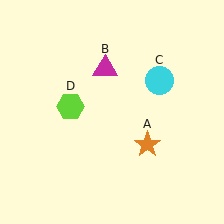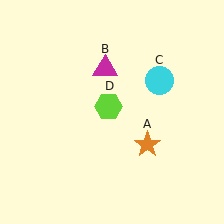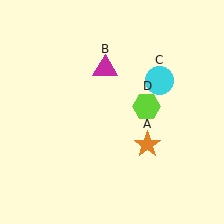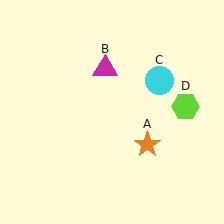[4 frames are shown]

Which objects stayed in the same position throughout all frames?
Orange star (object A) and magenta triangle (object B) and cyan circle (object C) remained stationary.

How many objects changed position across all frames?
1 object changed position: lime hexagon (object D).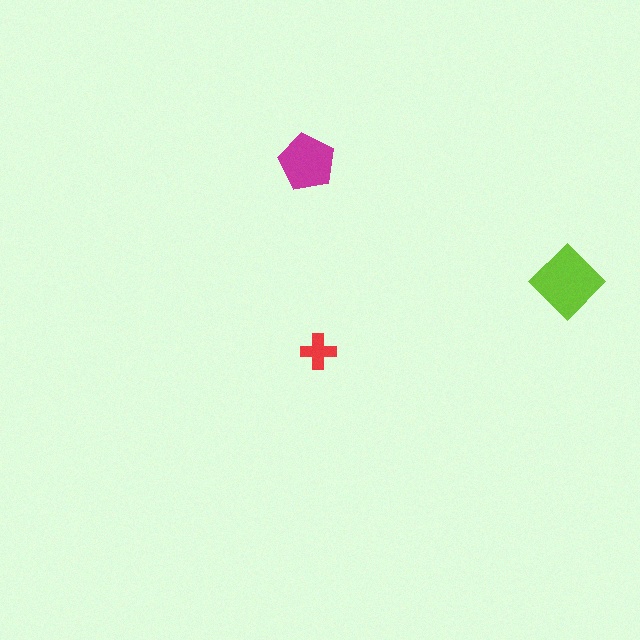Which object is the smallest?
The red cross.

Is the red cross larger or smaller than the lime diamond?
Smaller.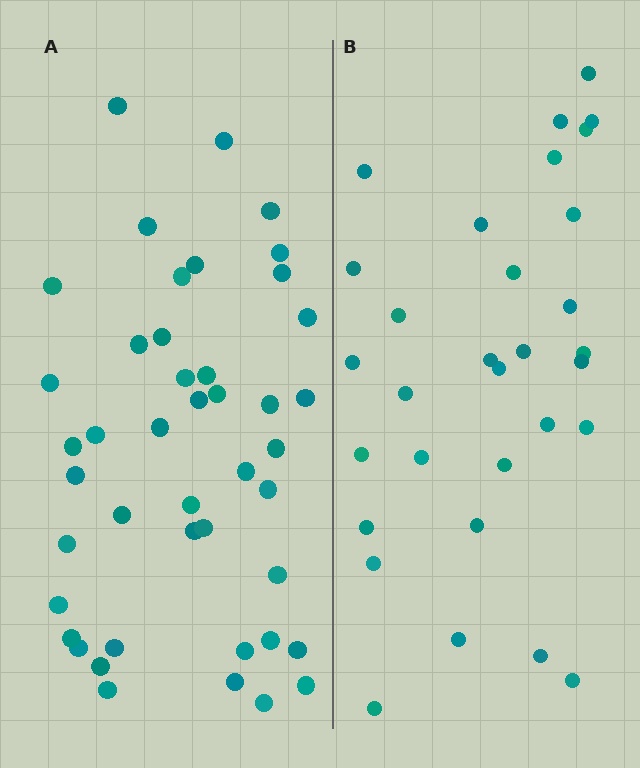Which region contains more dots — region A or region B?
Region A (the left region) has more dots.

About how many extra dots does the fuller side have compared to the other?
Region A has approximately 15 more dots than region B.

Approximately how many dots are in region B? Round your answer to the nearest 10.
About 30 dots. (The exact count is 31, which rounds to 30.)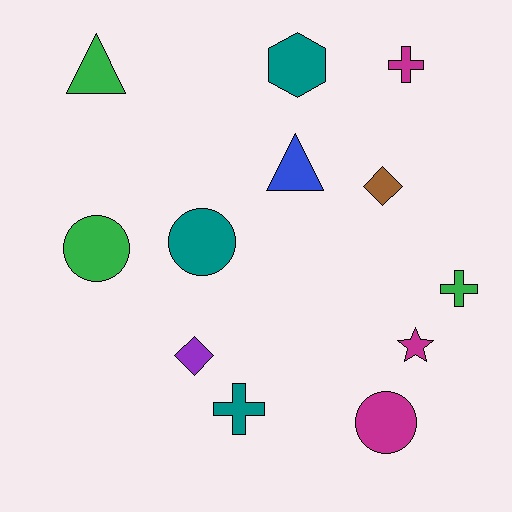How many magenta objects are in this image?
There are 3 magenta objects.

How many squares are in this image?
There are no squares.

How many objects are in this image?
There are 12 objects.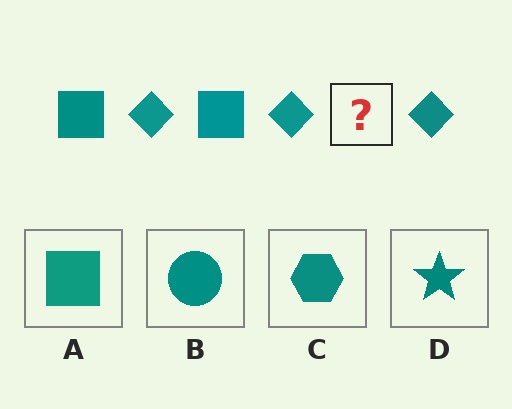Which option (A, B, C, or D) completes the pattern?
A.